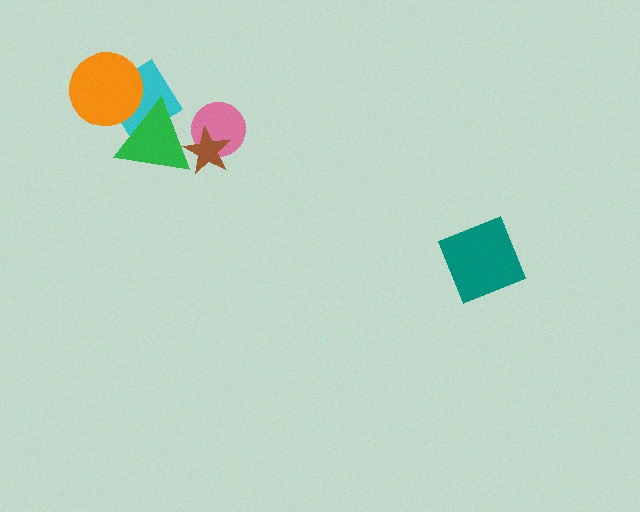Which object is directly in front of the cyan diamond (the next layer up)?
The green triangle is directly in front of the cyan diamond.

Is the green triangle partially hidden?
Yes, it is partially covered by another shape.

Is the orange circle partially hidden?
No, no other shape covers it.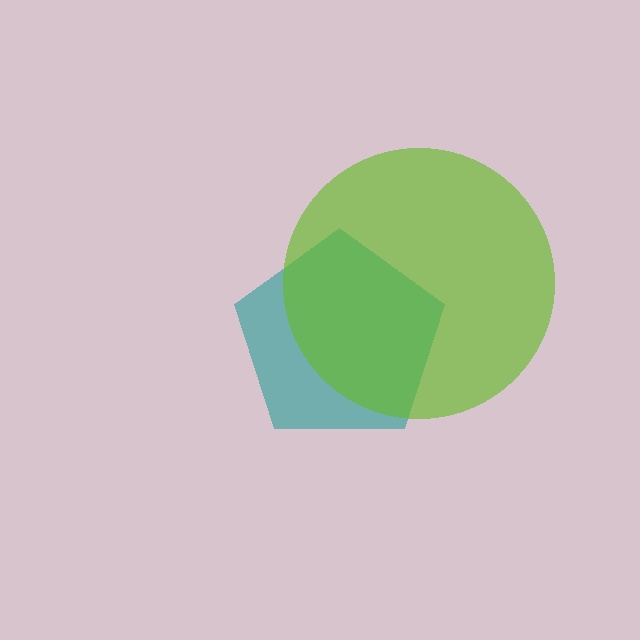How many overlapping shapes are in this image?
There are 2 overlapping shapes in the image.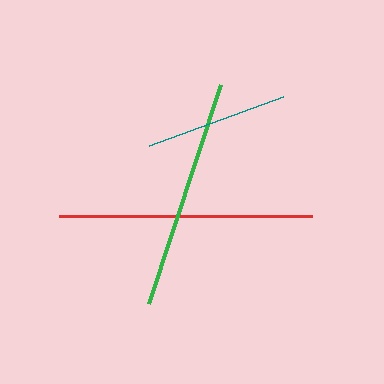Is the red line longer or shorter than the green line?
The red line is longer than the green line.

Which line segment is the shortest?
The teal line is the shortest at approximately 142 pixels.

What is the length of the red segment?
The red segment is approximately 254 pixels long.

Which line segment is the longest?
The red line is the longest at approximately 254 pixels.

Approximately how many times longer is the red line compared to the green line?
The red line is approximately 1.1 times the length of the green line.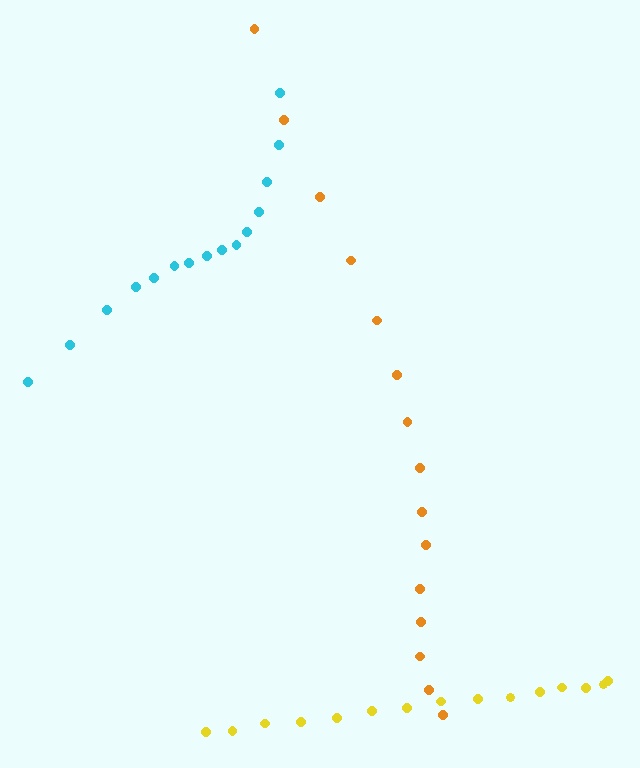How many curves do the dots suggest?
There are 3 distinct paths.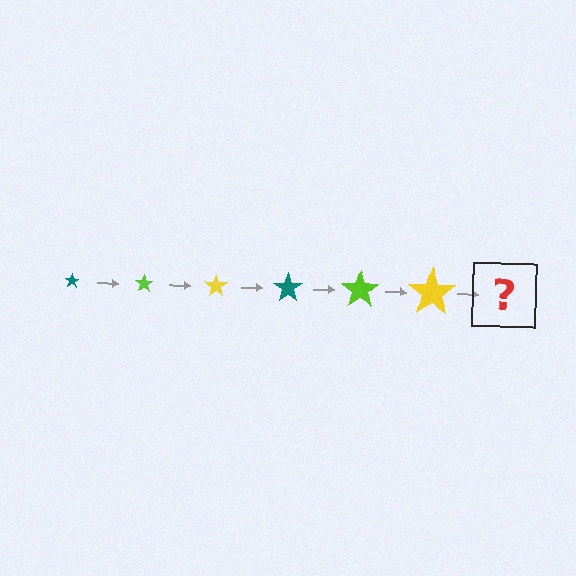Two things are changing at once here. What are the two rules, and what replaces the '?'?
The two rules are that the star grows larger each step and the color cycles through teal, lime, and yellow. The '?' should be a teal star, larger than the previous one.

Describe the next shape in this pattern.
It should be a teal star, larger than the previous one.